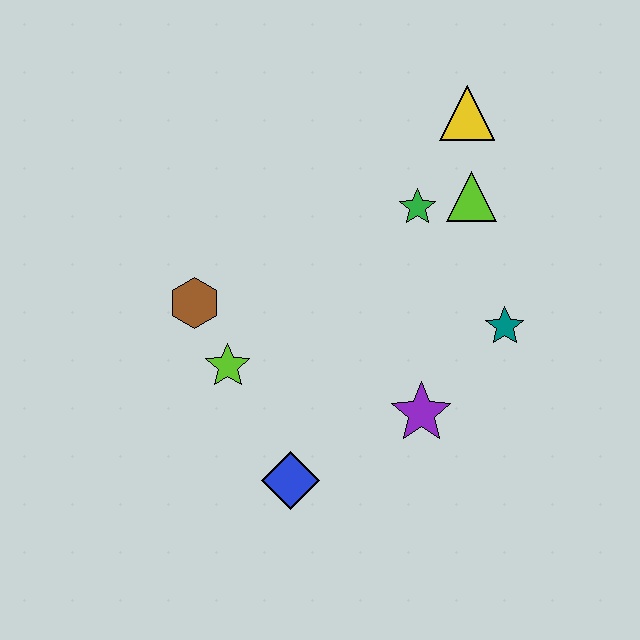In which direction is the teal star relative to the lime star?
The teal star is to the right of the lime star.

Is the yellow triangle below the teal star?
No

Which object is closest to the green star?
The lime triangle is closest to the green star.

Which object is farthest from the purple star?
The yellow triangle is farthest from the purple star.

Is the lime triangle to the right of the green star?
Yes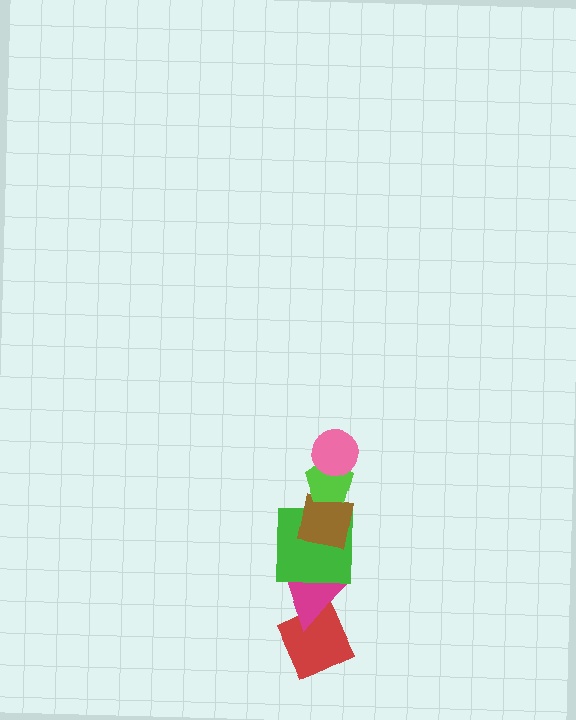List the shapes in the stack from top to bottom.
From top to bottom: the pink circle, the lime pentagon, the brown square, the green square, the magenta triangle, the red diamond.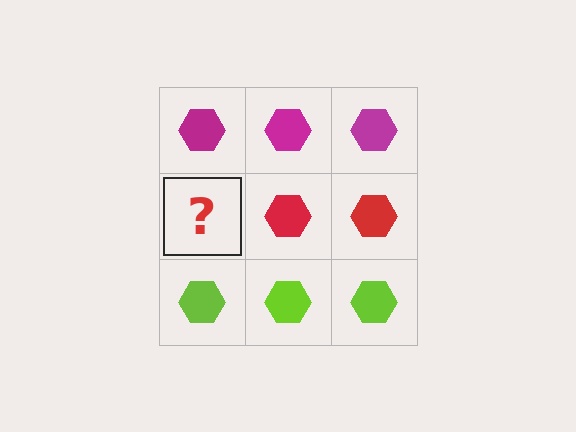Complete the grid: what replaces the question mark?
The question mark should be replaced with a red hexagon.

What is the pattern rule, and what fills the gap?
The rule is that each row has a consistent color. The gap should be filled with a red hexagon.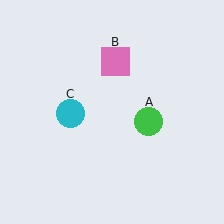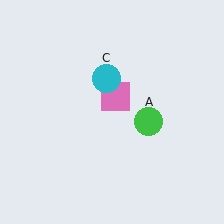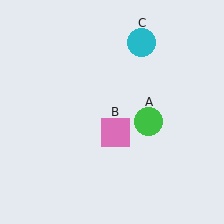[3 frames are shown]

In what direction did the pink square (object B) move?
The pink square (object B) moved down.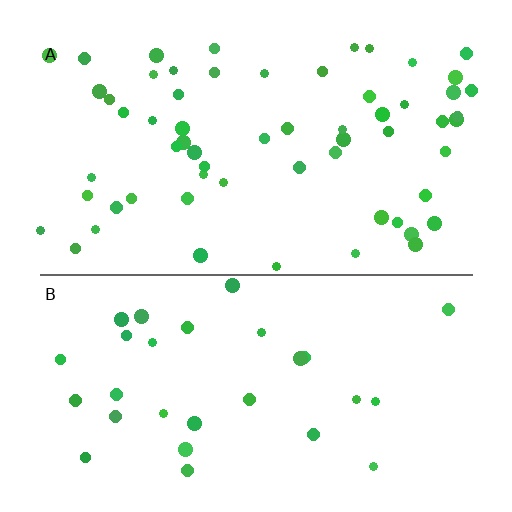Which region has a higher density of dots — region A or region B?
A (the top).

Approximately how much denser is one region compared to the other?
Approximately 2.1× — region A over region B.